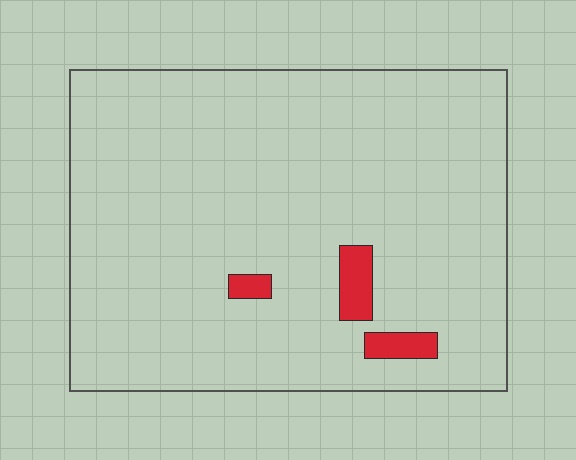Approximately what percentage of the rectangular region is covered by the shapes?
Approximately 5%.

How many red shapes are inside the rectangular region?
3.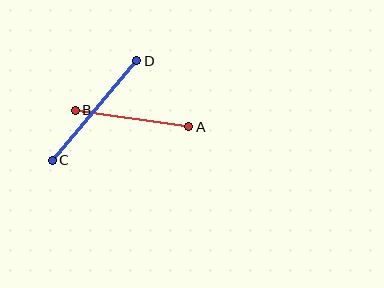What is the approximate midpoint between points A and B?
The midpoint is at approximately (132, 119) pixels.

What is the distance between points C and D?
The distance is approximately 131 pixels.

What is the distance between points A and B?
The distance is approximately 115 pixels.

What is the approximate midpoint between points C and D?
The midpoint is at approximately (95, 111) pixels.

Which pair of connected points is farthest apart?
Points C and D are farthest apart.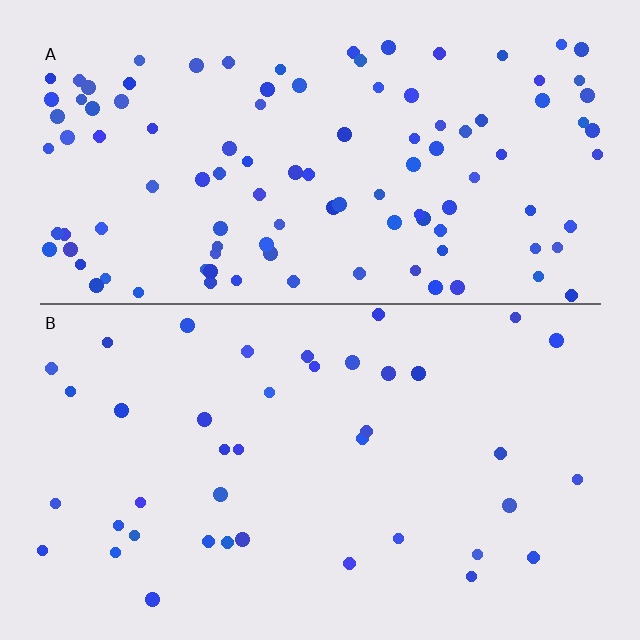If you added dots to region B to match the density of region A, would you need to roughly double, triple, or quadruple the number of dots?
Approximately triple.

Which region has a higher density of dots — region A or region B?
A (the top).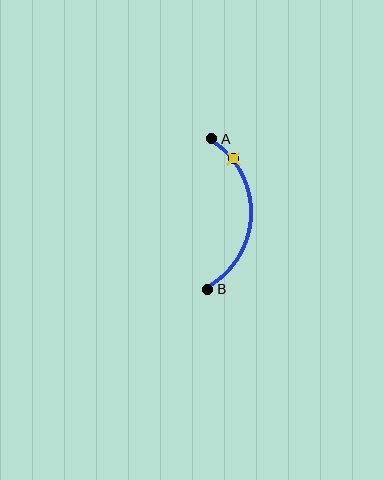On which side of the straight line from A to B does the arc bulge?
The arc bulges to the right of the straight line connecting A and B.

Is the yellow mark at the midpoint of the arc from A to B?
No. The yellow mark lies on the arc but is closer to endpoint A. The arc midpoint would be at the point on the curve equidistant along the arc from both A and B.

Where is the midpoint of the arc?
The arc midpoint is the point on the curve farthest from the straight line joining A and B. It sits to the right of that line.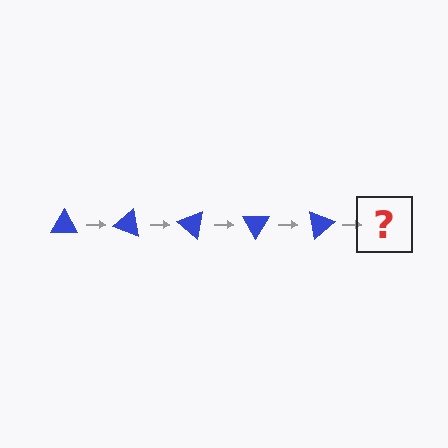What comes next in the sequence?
The next element should be a blue triangle rotated 100 degrees.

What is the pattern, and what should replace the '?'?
The pattern is that the triangle rotates 20 degrees each step. The '?' should be a blue triangle rotated 100 degrees.